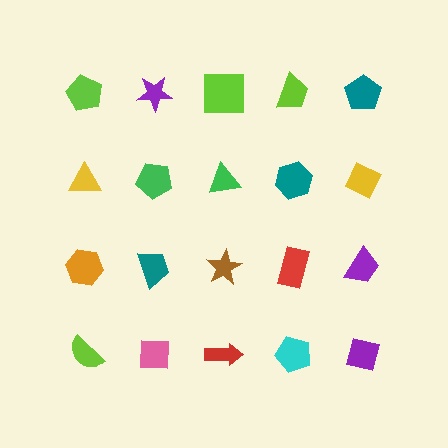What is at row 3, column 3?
A brown star.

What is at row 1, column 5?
A teal pentagon.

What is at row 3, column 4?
A red rectangle.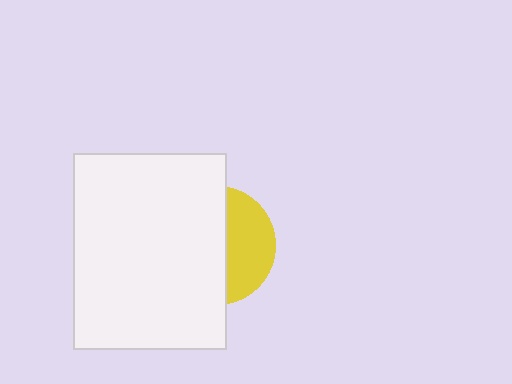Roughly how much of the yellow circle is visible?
A small part of it is visible (roughly 39%).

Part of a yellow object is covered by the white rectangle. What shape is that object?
It is a circle.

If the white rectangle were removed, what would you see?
You would see the complete yellow circle.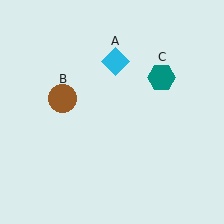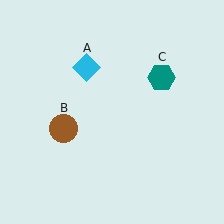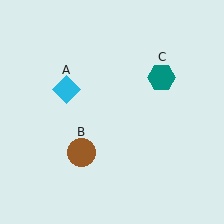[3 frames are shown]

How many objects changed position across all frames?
2 objects changed position: cyan diamond (object A), brown circle (object B).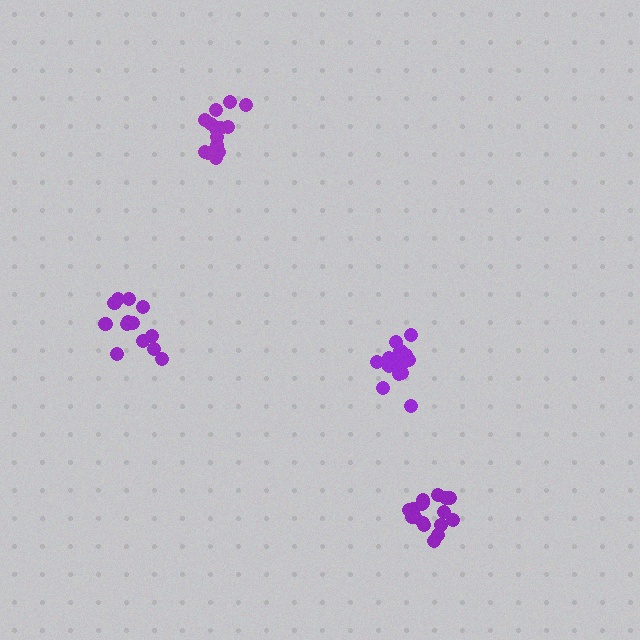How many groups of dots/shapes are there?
There are 4 groups.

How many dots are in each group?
Group 1: 17 dots, Group 2: 13 dots, Group 3: 15 dots, Group 4: 17 dots (62 total).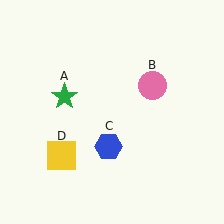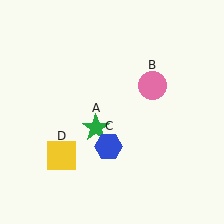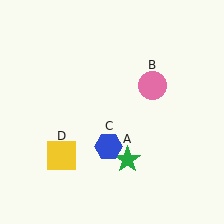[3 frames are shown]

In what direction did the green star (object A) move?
The green star (object A) moved down and to the right.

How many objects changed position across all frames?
1 object changed position: green star (object A).